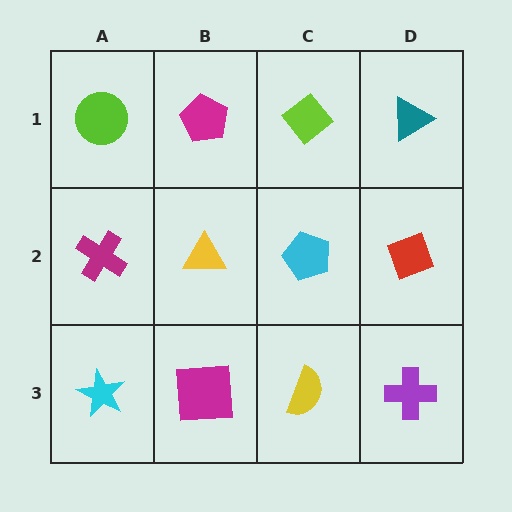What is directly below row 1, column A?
A magenta cross.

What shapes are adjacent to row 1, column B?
A yellow triangle (row 2, column B), a lime circle (row 1, column A), a lime diamond (row 1, column C).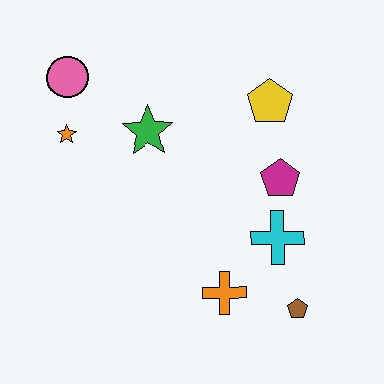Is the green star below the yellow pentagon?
Yes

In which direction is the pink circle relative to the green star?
The pink circle is to the left of the green star.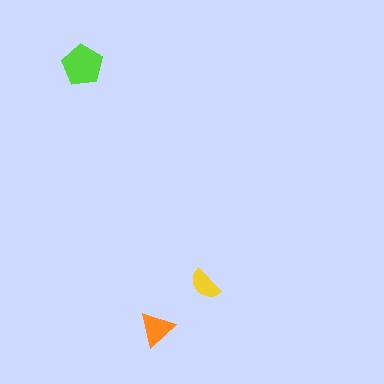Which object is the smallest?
The yellow semicircle.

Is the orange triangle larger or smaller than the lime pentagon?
Smaller.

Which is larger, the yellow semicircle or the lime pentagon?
The lime pentagon.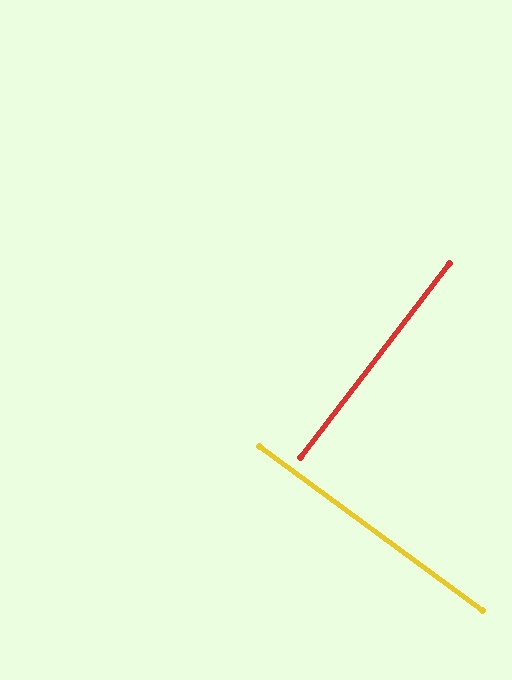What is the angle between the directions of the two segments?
Approximately 89 degrees.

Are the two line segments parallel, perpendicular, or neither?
Perpendicular — they meet at approximately 89°.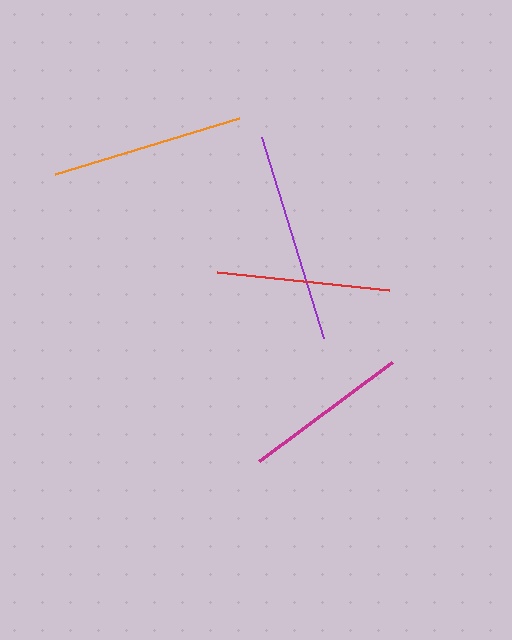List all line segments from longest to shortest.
From longest to shortest: purple, orange, red, magenta.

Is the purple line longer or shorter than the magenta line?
The purple line is longer than the magenta line.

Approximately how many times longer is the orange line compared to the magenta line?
The orange line is approximately 1.2 times the length of the magenta line.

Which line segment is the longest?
The purple line is the longest at approximately 210 pixels.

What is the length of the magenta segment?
The magenta segment is approximately 165 pixels long.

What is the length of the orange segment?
The orange segment is approximately 192 pixels long.